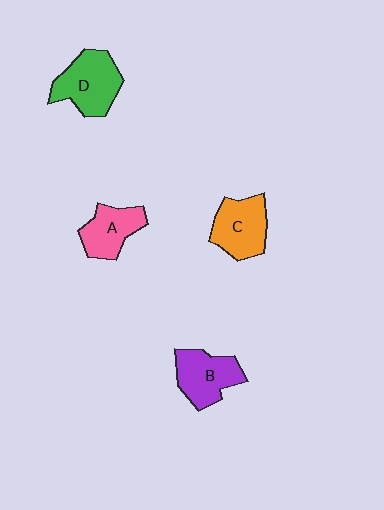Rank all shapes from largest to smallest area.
From largest to smallest: D (green), C (orange), B (purple), A (pink).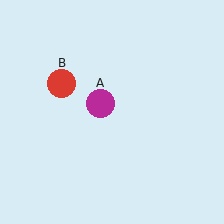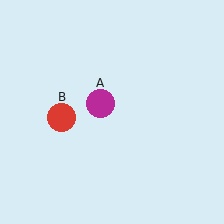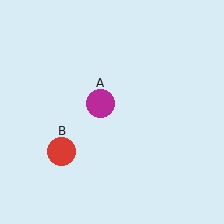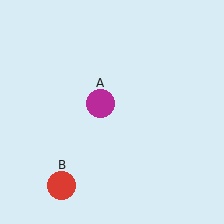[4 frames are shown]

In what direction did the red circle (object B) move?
The red circle (object B) moved down.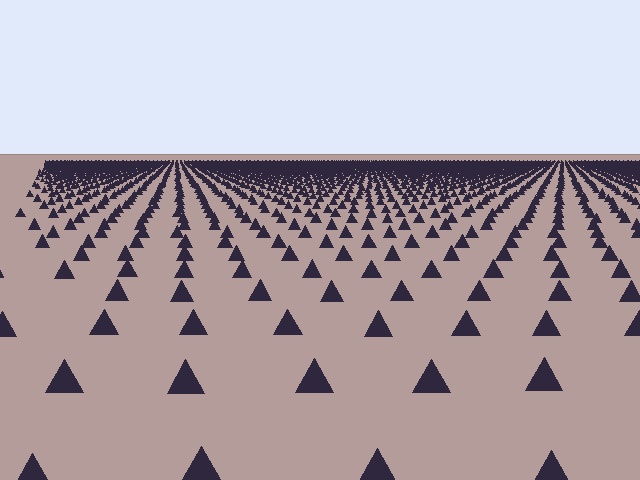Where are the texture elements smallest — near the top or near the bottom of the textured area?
Near the top.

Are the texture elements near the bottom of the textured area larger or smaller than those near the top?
Larger. Near the bottom, elements are closer to the viewer and appear at a bigger on-screen size.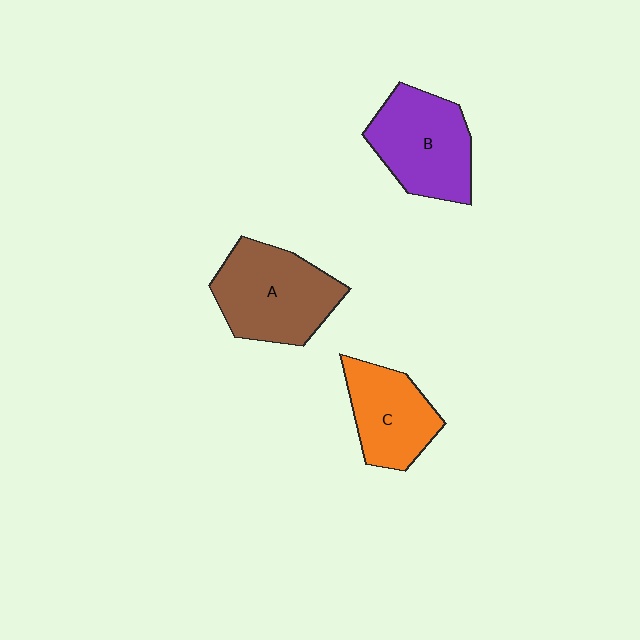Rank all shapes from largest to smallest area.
From largest to smallest: A (brown), B (purple), C (orange).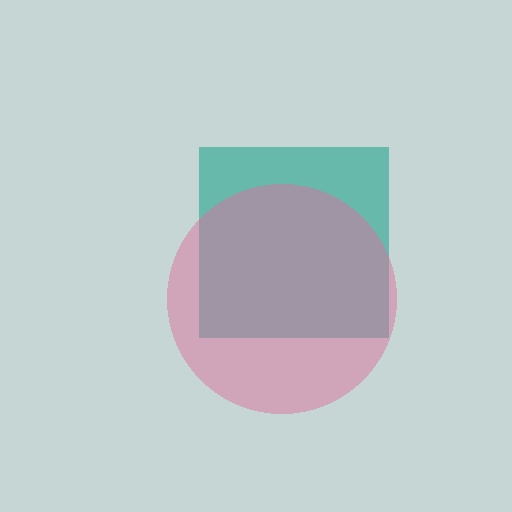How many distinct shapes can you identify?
There are 2 distinct shapes: a teal square, a pink circle.